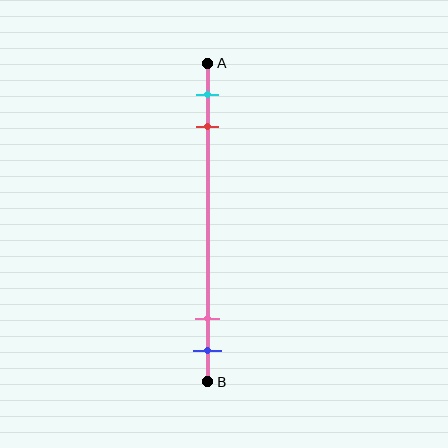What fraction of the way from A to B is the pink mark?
The pink mark is approximately 80% (0.8) of the way from A to B.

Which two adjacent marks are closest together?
The pink and blue marks are the closest adjacent pair.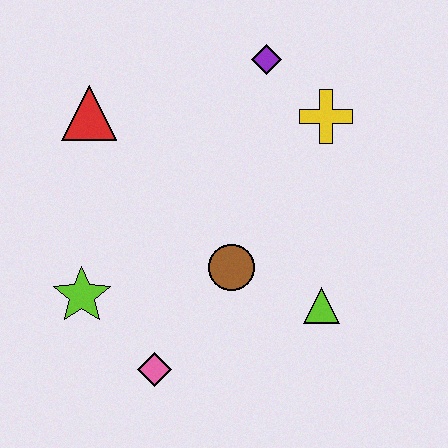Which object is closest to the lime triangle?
The brown circle is closest to the lime triangle.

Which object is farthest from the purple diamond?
The pink diamond is farthest from the purple diamond.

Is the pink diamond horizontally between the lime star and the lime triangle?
Yes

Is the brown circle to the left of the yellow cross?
Yes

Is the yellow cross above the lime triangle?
Yes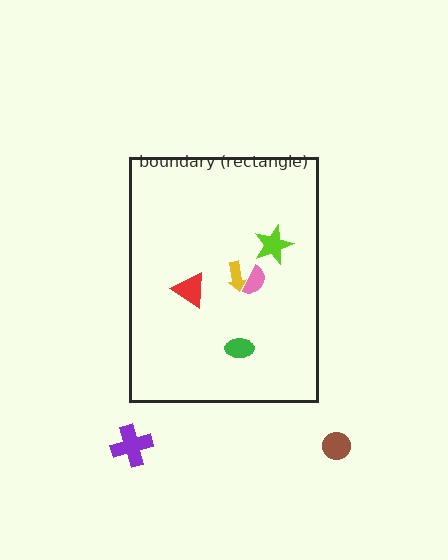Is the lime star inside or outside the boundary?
Inside.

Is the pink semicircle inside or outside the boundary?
Inside.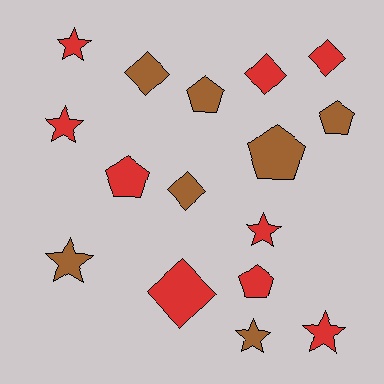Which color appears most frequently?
Red, with 9 objects.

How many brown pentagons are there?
There are 3 brown pentagons.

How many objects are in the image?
There are 16 objects.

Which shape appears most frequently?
Star, with 6 objects.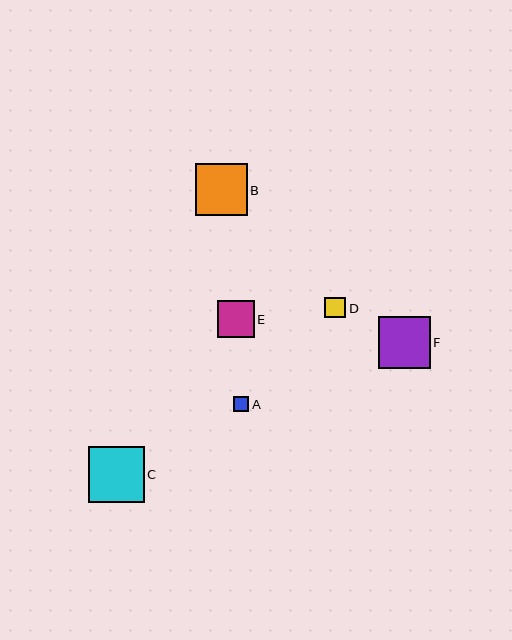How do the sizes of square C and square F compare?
Square C and square F are approximately the same size.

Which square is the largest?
Square C is the largest with a size of approximately 56 pixels.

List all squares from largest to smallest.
From largest to smallest: C, F, B, E, D, A.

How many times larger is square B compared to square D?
Square B is approximately 2.5 times the size of square D.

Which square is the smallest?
Square A is the smallest with a size of approximately 15 pixels.